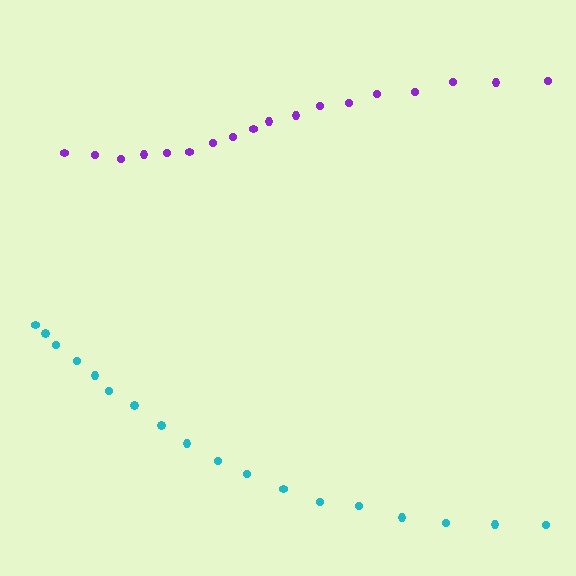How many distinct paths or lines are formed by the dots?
There are 2 distinct paths.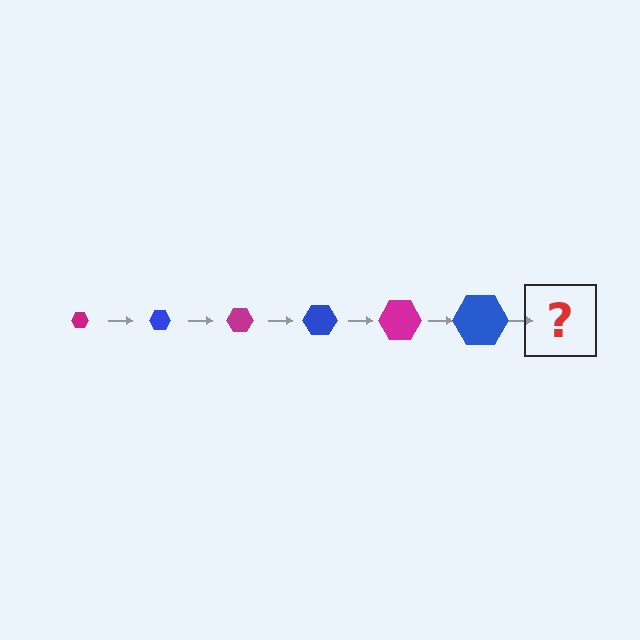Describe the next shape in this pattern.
It should be a magenta hexagon, larger than the previous one.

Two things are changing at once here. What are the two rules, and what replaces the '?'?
The two rules are that the hexagon grows larger each step and the color cycles through magenta and blue. The '?' should be a magenta hexagon, larger than the previous one.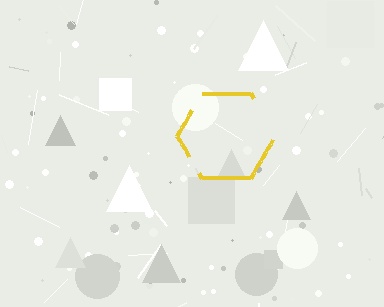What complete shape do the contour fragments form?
The contour fragments form a hexagon.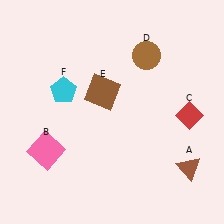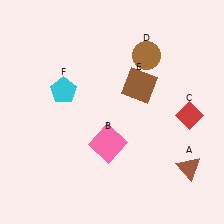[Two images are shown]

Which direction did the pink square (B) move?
The pink square (B) moved right.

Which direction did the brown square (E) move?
The brown square (E) moved right.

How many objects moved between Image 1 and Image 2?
2 objects moved between the two images.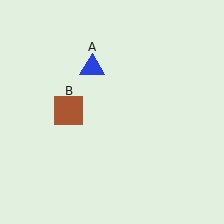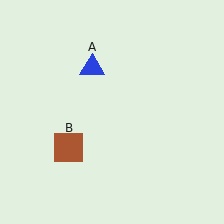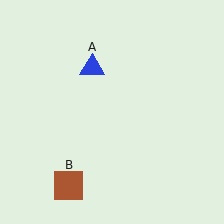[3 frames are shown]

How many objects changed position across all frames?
1 object changed position: brown square (object B).